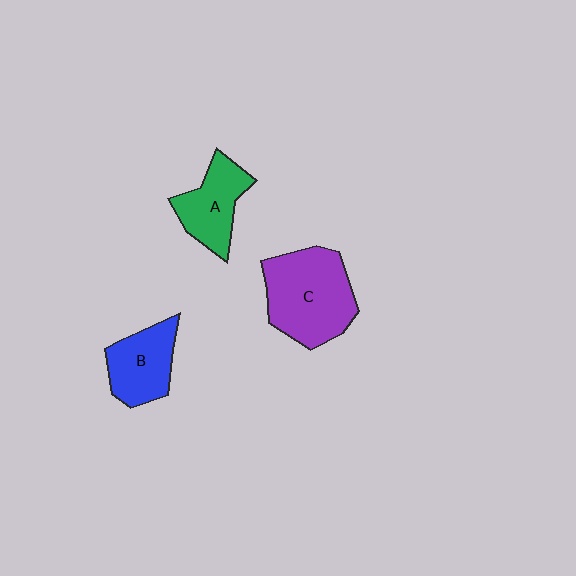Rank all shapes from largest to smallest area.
From largest to smallest: C (purple), B (blue), A (green).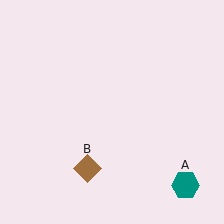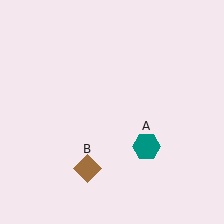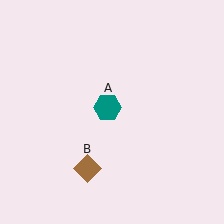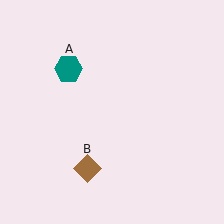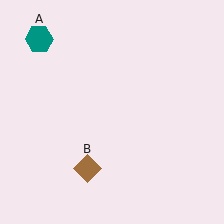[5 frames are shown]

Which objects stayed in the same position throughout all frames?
Brown diamond (object B) remained stationary.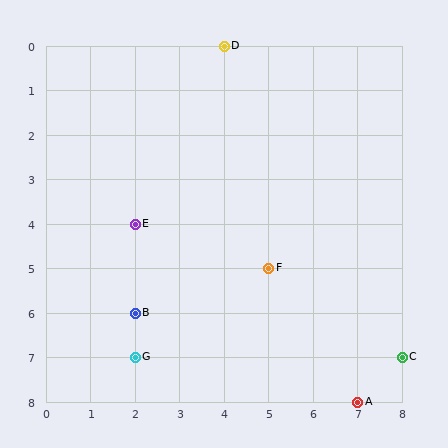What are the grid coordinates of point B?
Point B is at grid coordinates (2, 6).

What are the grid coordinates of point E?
Point E is at grid coordinates (2, 4).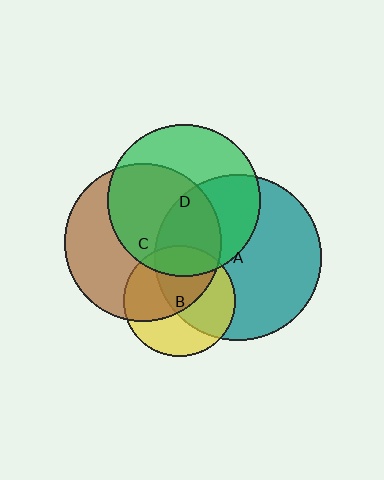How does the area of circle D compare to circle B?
Approximately 1.9 times.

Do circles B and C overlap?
Yes.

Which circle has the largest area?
Circle A (teal).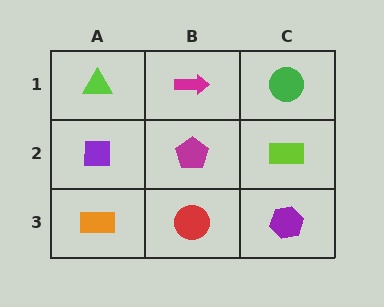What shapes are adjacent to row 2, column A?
A lime triangle (row 1, column A), an orange rectangle (row 3, column A), a magenta pentagon (row 2, column B).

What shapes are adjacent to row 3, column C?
A lime rectangle (row 2, column C), a red circle (row 3, column B).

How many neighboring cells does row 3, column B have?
3.